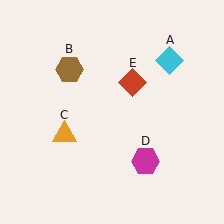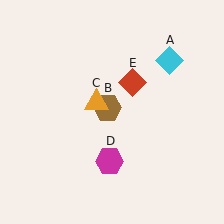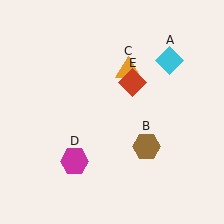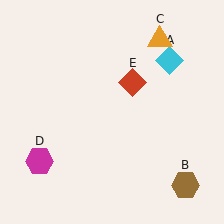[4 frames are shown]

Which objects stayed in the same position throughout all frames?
Cyan diamond (object A) and red diamond (object E) remained stationary.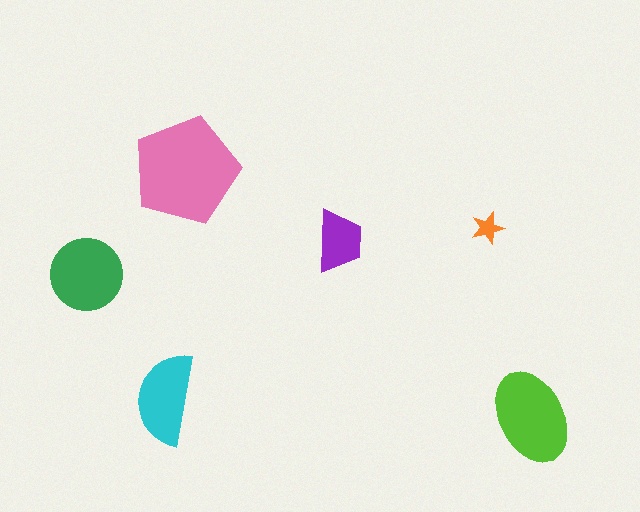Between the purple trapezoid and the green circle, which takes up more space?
The green circle.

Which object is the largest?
The pink pentagon.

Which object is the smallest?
The orange star.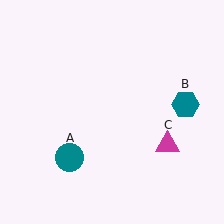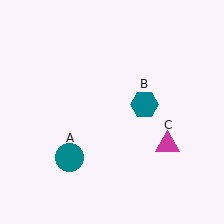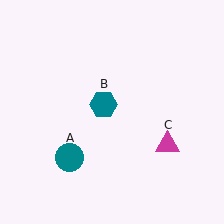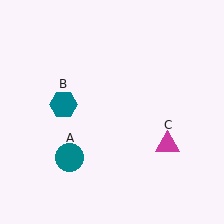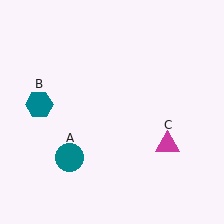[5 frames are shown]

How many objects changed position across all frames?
1 object changed position: teal hexagon (object B).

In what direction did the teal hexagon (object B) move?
The teal hexagon (object B) moved left.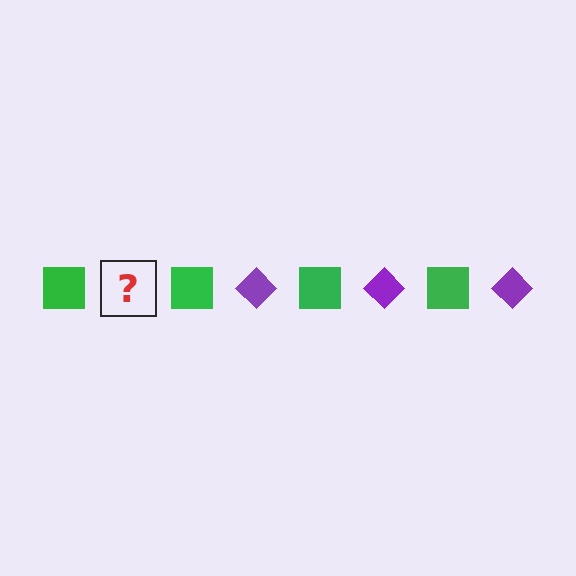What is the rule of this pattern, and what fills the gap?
The rule is that the pattern alternates between green square and purple diamond. The gap should be filled with a purple diamond.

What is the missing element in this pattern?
The missing element is a purple diamond.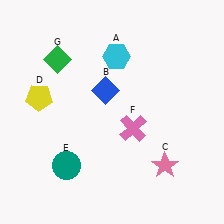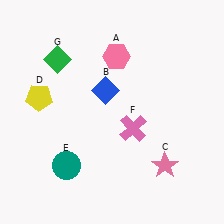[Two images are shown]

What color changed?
The hexagon (A) changed from cyan in Image 1 to pink in Image 2.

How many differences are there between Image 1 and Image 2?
There is 1 difference between the two images.